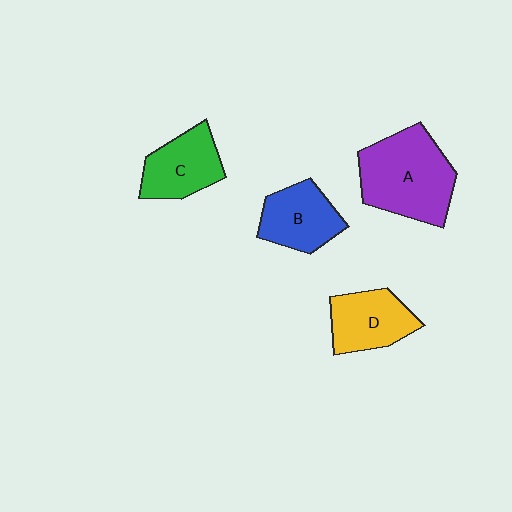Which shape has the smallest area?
Shape B (blue).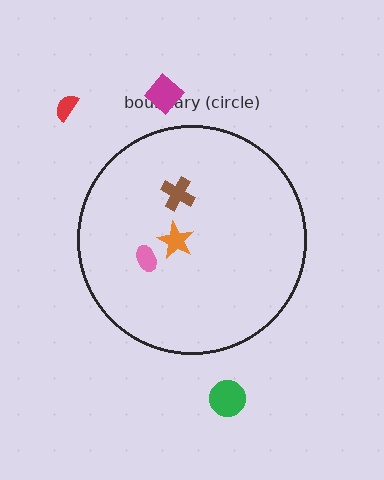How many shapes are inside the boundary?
3 inside, 3 outside.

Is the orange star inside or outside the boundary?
Inside.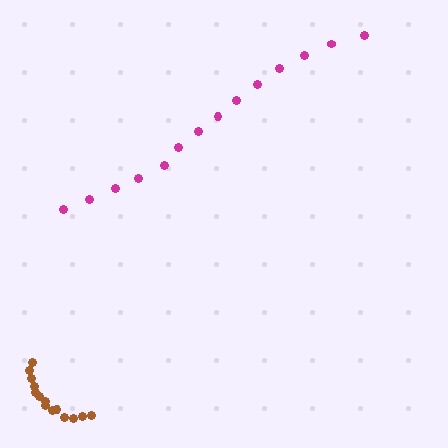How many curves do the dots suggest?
There are 2 distinct paths.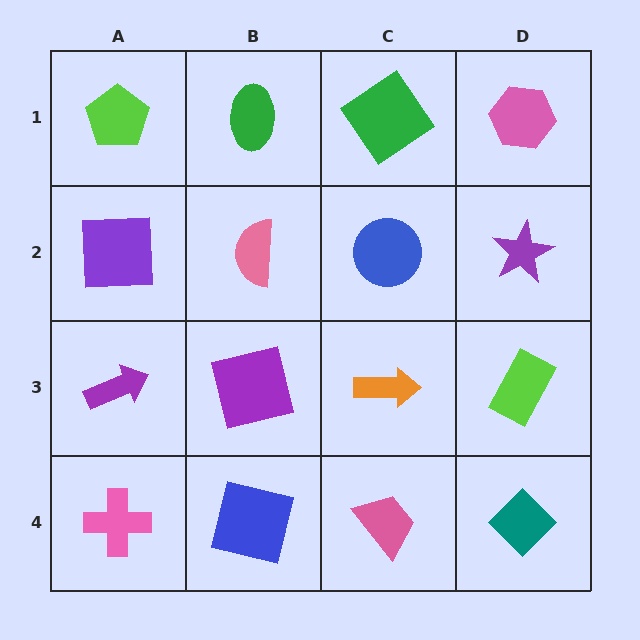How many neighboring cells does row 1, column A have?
2.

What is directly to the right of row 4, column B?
A pink trapezoid.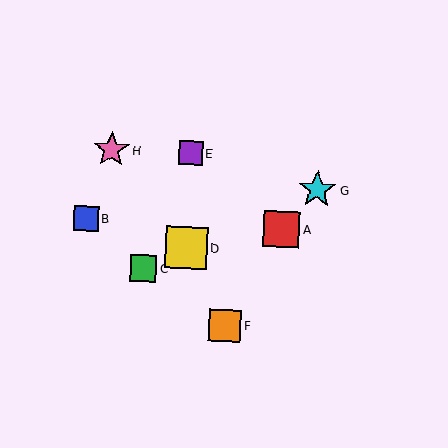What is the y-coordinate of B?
Object B is at y≈219.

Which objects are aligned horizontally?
Objects E, H are aligned horizontally.